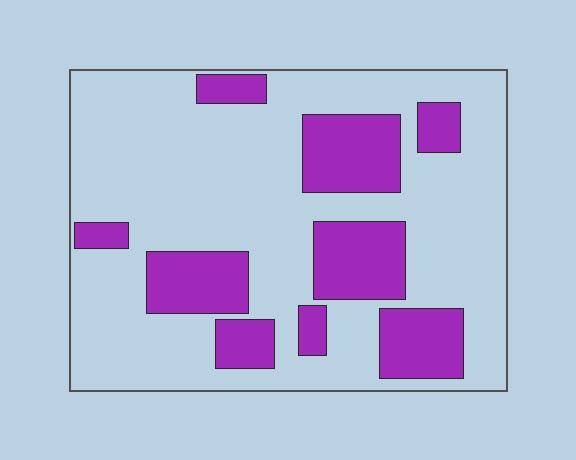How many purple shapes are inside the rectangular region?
9.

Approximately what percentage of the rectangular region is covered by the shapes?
Approximately 25%.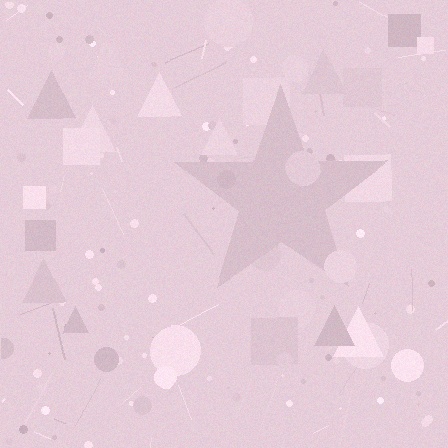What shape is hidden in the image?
A star is hidden in the image.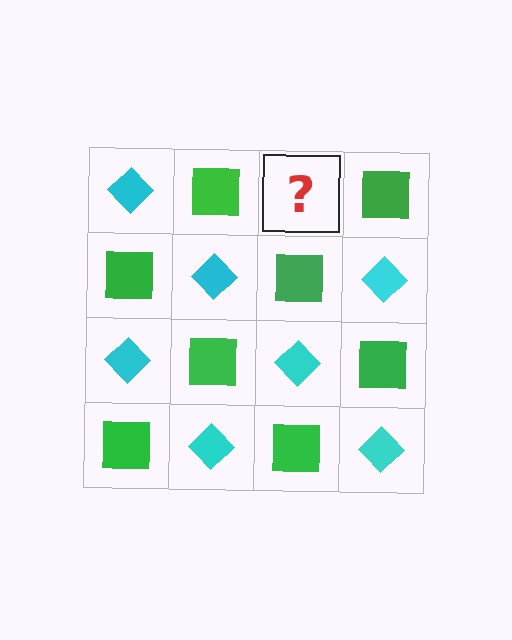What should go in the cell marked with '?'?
The missing cell should contain a cyan diamond.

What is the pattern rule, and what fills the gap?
The rule is that it alternates cyan diamond and green square in a checkerboard pattern. The gap should be filled with a cyan diamond.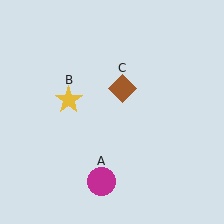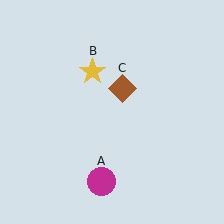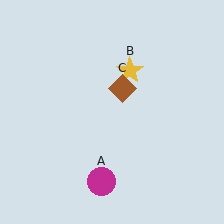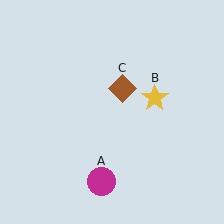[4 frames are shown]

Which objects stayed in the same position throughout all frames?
Magenta circle (object A) and brown diamond (object C) remained stationary.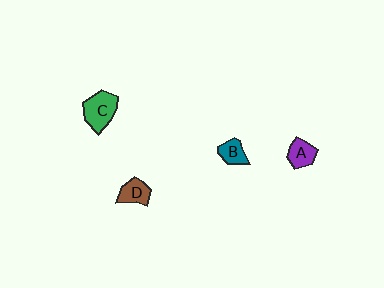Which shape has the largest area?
Shape C (green).